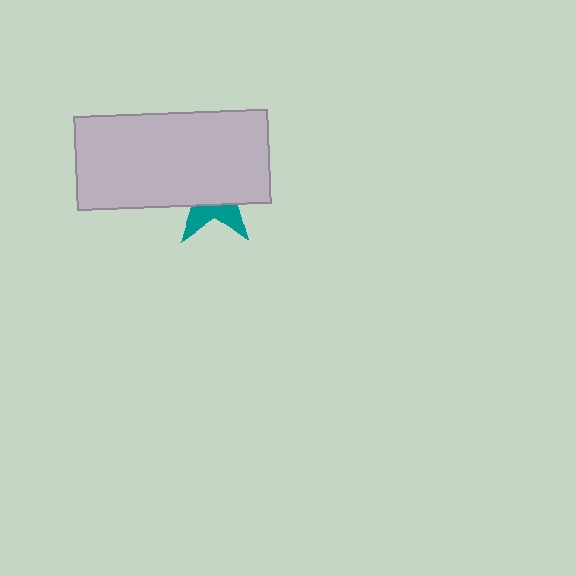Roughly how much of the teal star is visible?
A small part of it is visible (roughly 31%).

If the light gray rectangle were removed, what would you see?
You would see the complete teal star.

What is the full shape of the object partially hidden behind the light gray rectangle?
The partially hidden object is a teal star.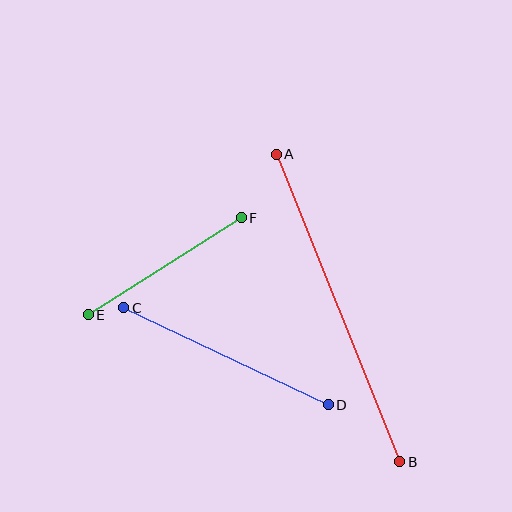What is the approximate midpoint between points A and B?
The midpoint is at approximately (338, 308) pixels.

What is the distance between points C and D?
The distance is approximately 227 pixels.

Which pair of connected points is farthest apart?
Points A and B are farthest apart.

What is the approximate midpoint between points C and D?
The midpoint is at approximately (226, 356) pixels.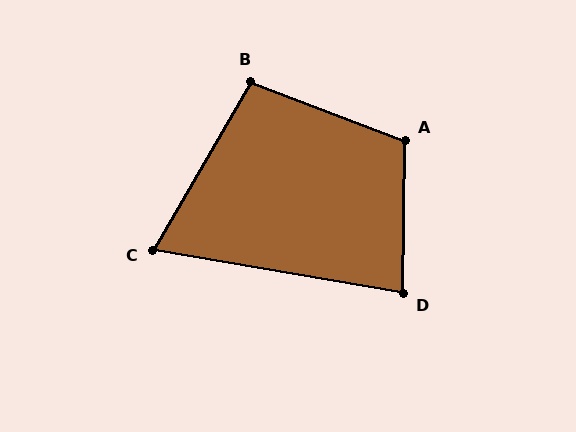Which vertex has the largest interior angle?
A, at approximately 110 degrees.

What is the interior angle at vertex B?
Approximately 99 degrees (obtuse).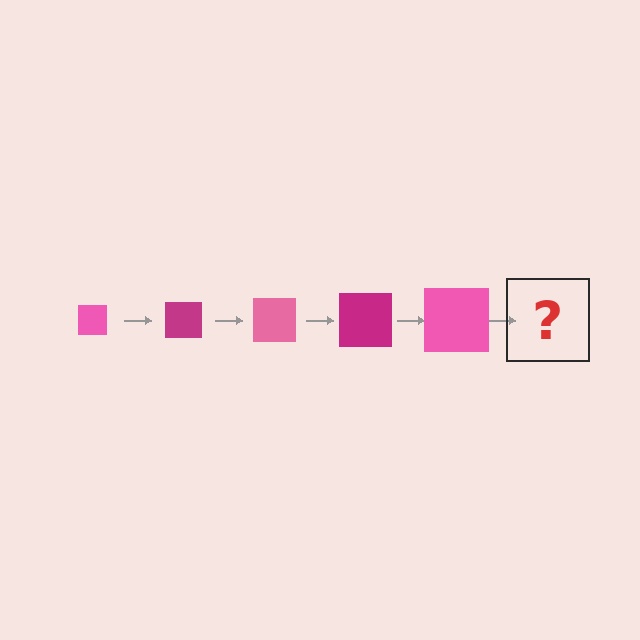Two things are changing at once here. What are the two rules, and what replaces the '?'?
The two rules are that the square grows larger each step and the color cycles through pink and magenta. The '?' should be a magenta square, larger than the previous one.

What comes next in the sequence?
The next element should be a magenta square, larger than the previous one.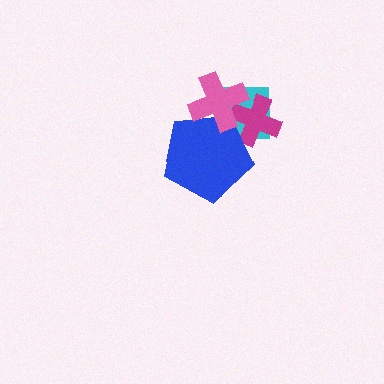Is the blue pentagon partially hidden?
Yes, it is partially covered by another shape.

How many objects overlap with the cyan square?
3 objects overlap with the cyan square.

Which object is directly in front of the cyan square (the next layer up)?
The magenta cross is directly in front of the cyan square.